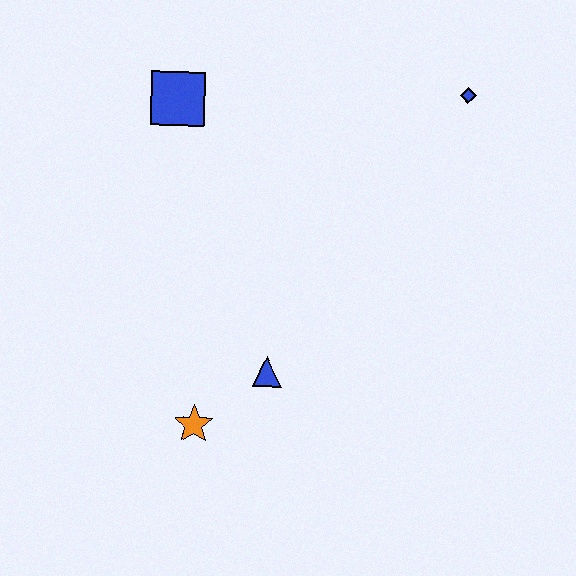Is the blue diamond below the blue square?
No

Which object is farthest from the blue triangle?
The blue diamond is farthest from the blue triangle.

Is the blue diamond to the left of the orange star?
No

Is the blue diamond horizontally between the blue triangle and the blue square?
No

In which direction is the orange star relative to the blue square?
The orange star is below the blue square.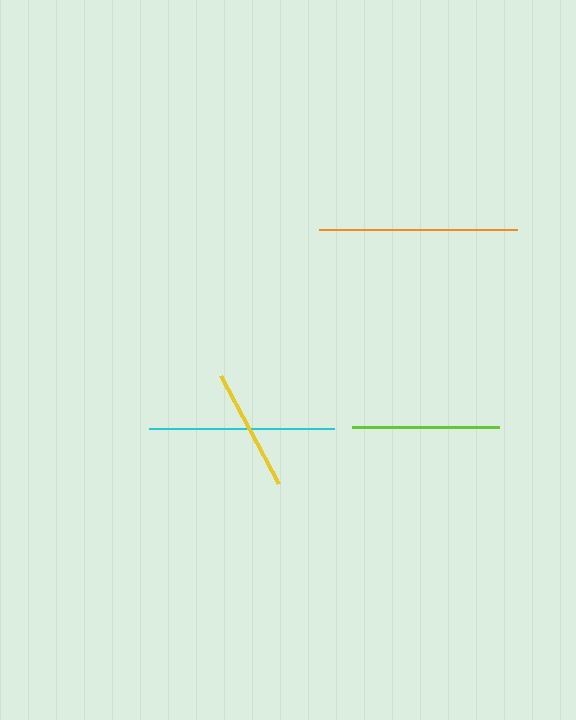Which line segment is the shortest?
The yellow line is the shortest at approximately 123 pixels.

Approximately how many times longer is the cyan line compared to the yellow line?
The cyan line is approximately 1.5 times the length of the yellow line.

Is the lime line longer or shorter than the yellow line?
The lime line is longer than the yellow line.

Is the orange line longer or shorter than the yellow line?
The orange line is longer than the yellow line.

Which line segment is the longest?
The orange line is the longest at approximately 198 pixels.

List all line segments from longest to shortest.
From longest to shortest: orange, cyan, lime, yellow.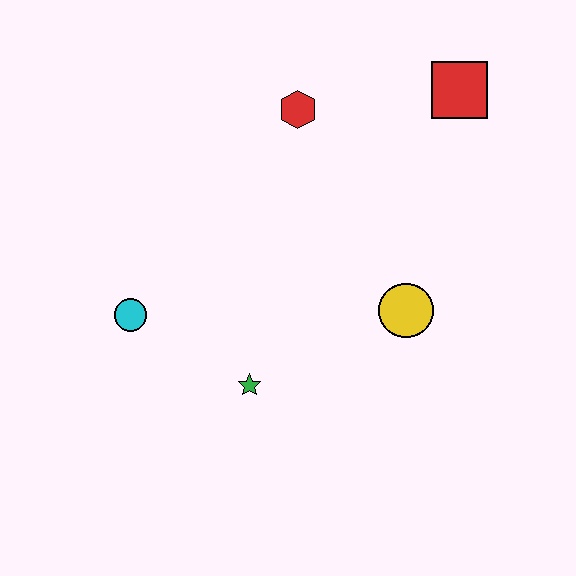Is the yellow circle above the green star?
Yes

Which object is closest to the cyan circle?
The green star is closest to the cyan circle.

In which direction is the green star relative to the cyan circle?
The green star is to the right of the cyan circle.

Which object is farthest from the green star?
The red square is farthest from the green star.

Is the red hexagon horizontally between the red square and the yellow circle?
No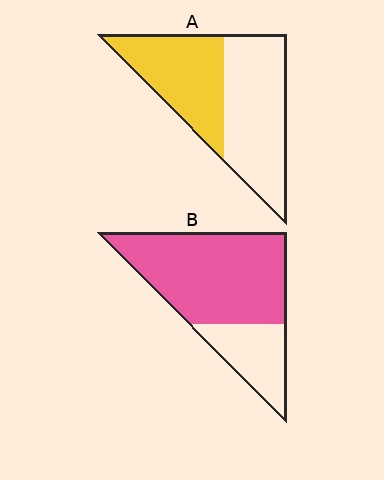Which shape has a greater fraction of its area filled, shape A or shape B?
Shape B.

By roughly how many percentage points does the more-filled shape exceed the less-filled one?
By roughly 30 percentage points (B over A).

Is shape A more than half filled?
No.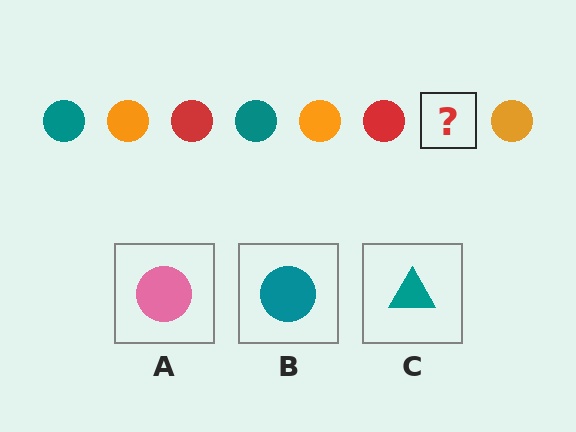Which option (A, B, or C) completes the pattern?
B.